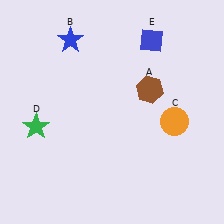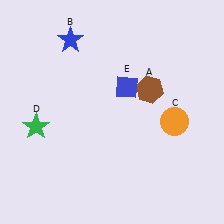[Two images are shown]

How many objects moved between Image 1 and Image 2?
1 object moved between the two images.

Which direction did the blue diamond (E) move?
The blue diamond (E) moved down.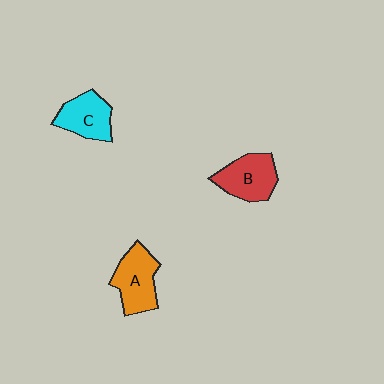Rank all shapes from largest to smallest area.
From largest to smallest: A (orange), B (red), C (cyan).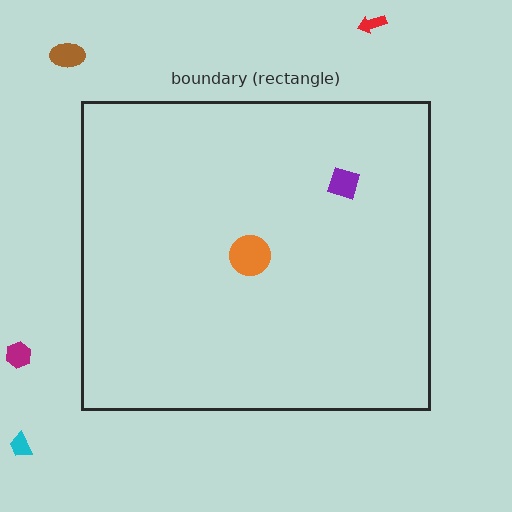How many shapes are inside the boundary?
2 inside, 4 outside.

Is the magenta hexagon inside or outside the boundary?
Outside.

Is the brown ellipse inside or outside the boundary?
Outside.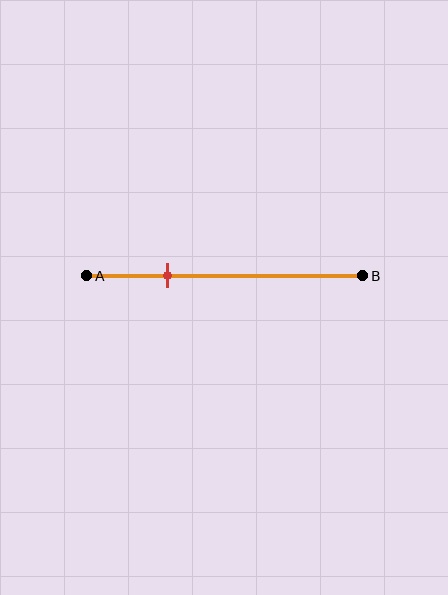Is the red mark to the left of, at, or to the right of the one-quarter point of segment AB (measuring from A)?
The red mark is to the right of the one-quarter point of segment AB.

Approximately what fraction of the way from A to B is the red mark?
The red mark is approximately 30% of the way from A to B.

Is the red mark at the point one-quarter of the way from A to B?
No, the mark is at about 30% from A, not at the 25% one-quarter point.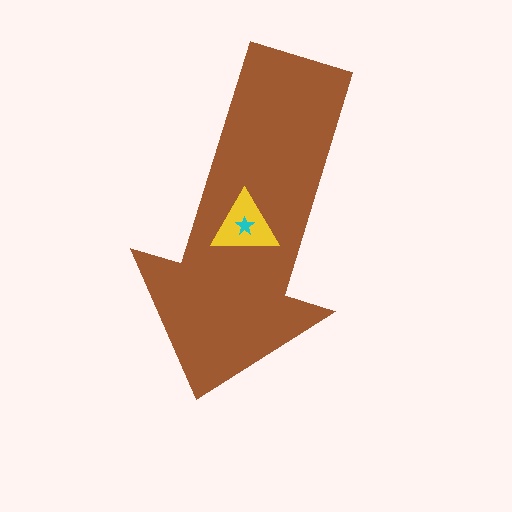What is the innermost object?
The cyan star.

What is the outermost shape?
The brown arrow.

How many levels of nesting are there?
3.